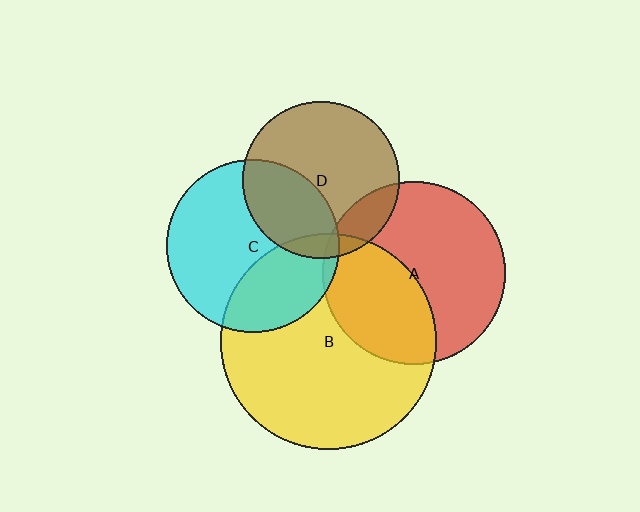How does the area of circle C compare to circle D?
Approximately 1.2 times.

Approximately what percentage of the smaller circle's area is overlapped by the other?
Approximately 30%.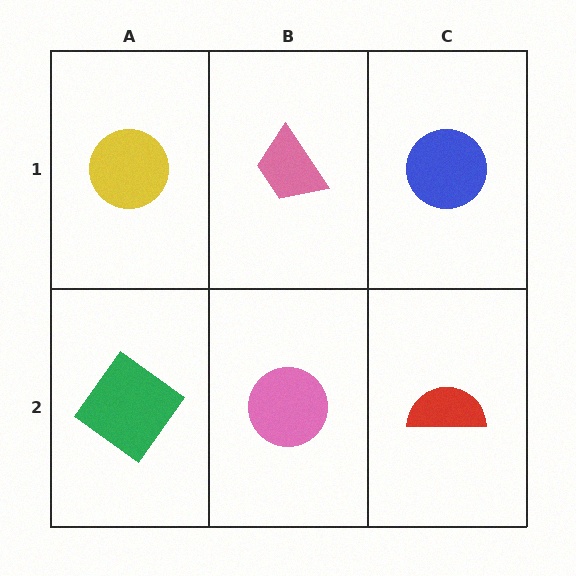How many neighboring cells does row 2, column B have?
3.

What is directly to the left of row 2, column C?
A pink circle.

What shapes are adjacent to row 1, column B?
A pink circle (row 2, column B), a yellow circle (row 1, column A), a blue circle (row 1, column C).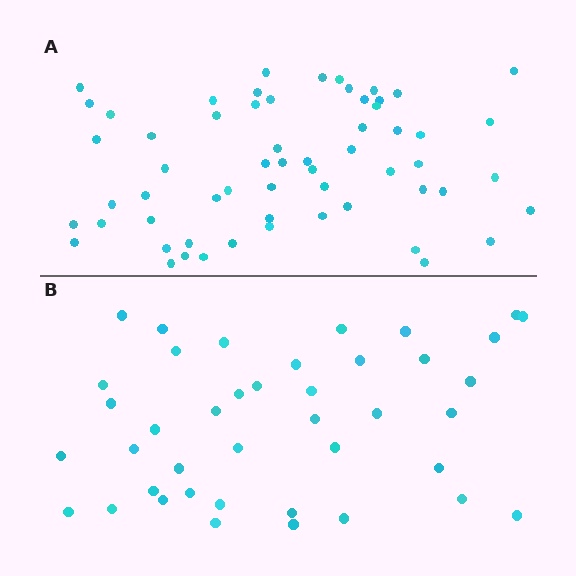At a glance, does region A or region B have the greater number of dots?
Region A (the top region) has more dots.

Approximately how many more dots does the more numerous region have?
Region A has approximately 20 more dots than region B.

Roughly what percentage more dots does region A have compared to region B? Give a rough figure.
About 45% more.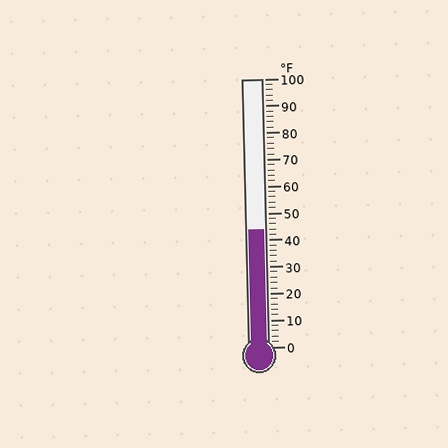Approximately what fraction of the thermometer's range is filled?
The thermometer is filled to approximately 45% of its range.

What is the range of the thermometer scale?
The thermometer scale ranges from 0°F to 100°F.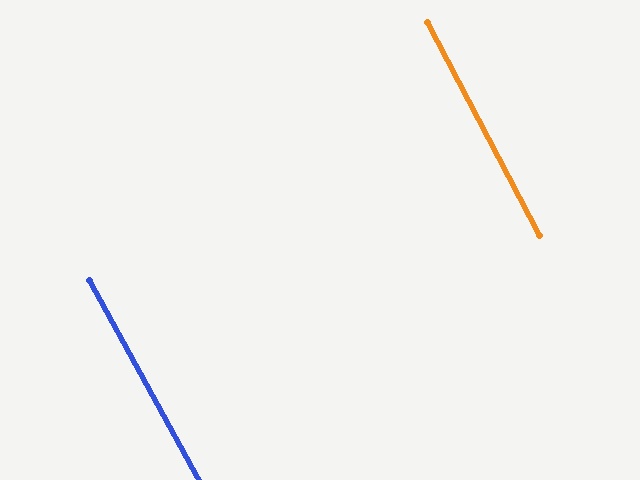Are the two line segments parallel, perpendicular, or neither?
Parallel — their directions differ by only 0.9°.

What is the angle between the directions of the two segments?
Approximately 1 degree.